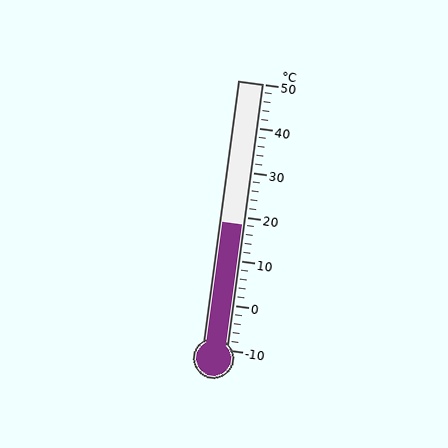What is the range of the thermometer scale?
The thermometer scale ranges from -10°C to 50°C.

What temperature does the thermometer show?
The thermometer shows approximately 18°C.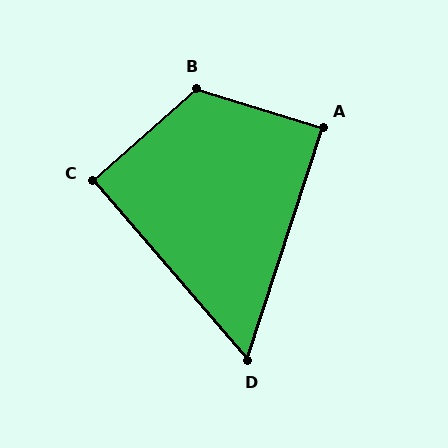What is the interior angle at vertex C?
Approximately 91 degrees (approximately right).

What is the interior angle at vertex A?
Approximately 89 degrees (approximately right).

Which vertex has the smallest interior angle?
D, at approximately 59 degrees.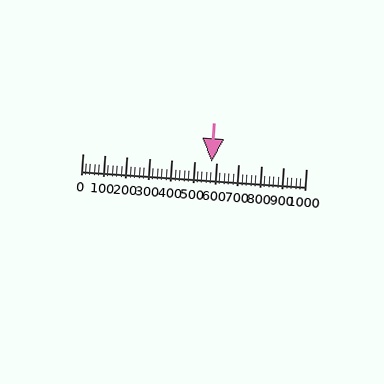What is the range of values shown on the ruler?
The ruler shows values from 0 to 1000.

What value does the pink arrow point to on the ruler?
The pink arrow points to approximately 580.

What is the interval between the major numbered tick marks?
The major tick marks are spaced 100 units apart.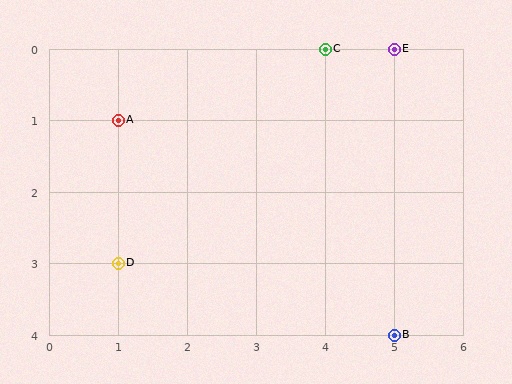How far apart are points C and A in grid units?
Points C and A are 3 columns and 1 row apart (about 3.2 grid units diagonally).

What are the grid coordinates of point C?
Point C is at grid coordinates (4, 0).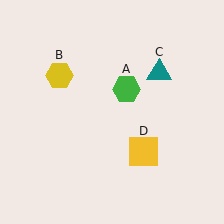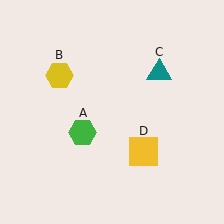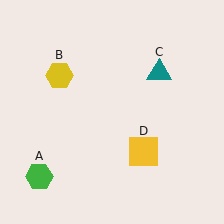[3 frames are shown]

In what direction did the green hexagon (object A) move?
The green hexagon (object A) moved down and to the left.